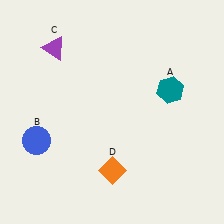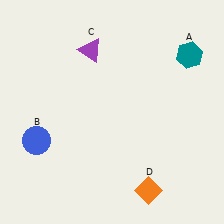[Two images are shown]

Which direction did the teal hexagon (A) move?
The teal hexagon (A) moved up.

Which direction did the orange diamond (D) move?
The orange diamond (D) moved right.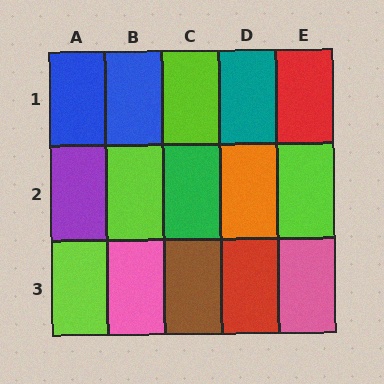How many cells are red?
2 cells are red.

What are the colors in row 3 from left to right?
Lime, pink, brown, red, pink.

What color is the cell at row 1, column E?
Red.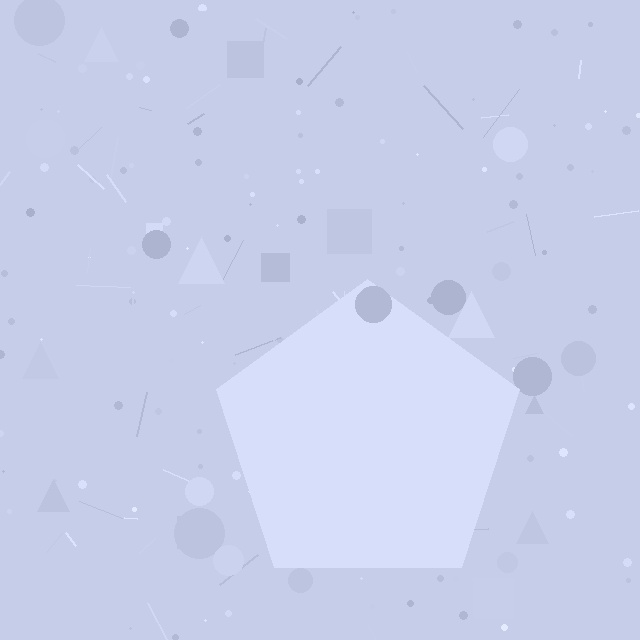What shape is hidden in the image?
A pentagon is hidden in the image.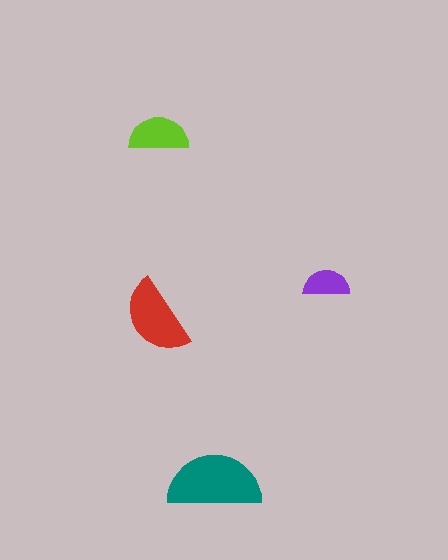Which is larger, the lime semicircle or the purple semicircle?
The lime one.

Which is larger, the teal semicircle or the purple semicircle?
The teal one.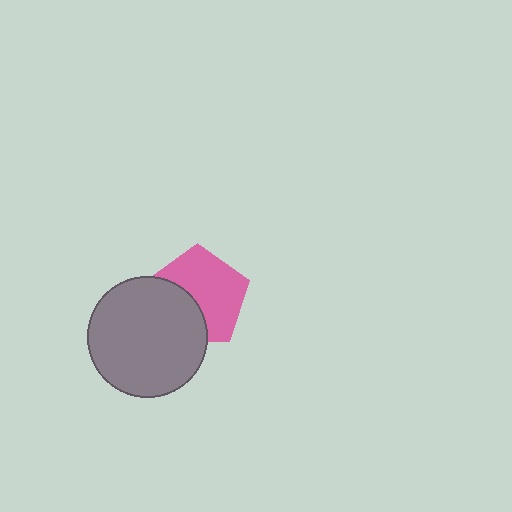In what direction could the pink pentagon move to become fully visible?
The pink pentagon could move toward the upper-right. That would shift it out from behind the gray circle entirely.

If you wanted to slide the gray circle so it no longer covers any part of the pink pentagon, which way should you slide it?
Slide it toward the lower-left — that is the most direct way to separate the two shapes.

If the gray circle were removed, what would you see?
You would see the complete pink pentagon.